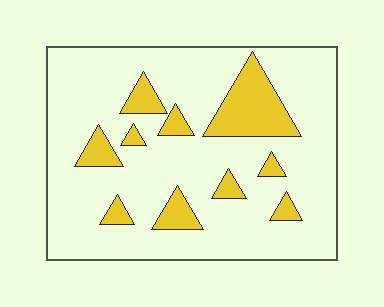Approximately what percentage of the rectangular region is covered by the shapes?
Approximately 15%.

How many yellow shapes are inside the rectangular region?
10.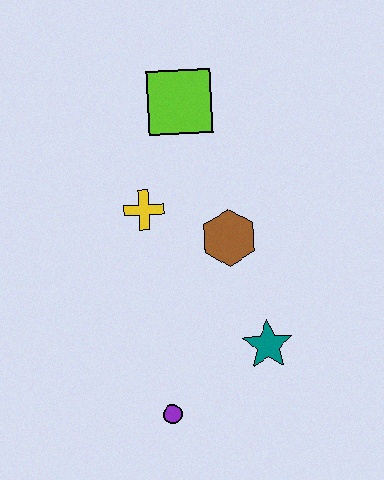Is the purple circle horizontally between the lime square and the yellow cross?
Yes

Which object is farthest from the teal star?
The lime square is farthest from the teal star.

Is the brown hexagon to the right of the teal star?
No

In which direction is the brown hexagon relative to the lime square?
The brown hexagon is below the lime square.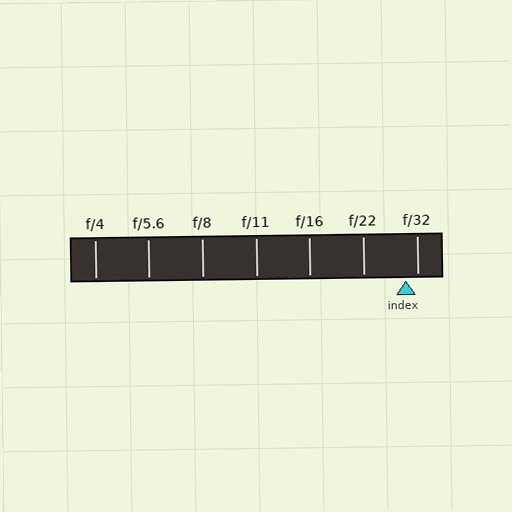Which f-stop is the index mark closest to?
The index mark is closest to f/32.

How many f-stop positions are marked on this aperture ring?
There are 7 f-stop positions marked.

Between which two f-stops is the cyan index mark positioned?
The index mark is between f/22 and f/32.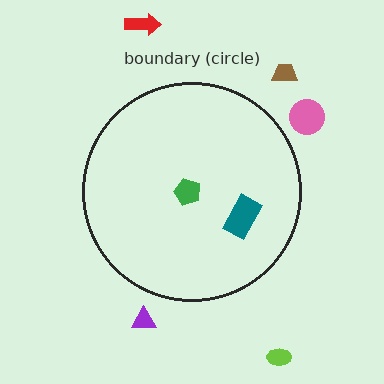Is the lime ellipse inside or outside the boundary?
Outside.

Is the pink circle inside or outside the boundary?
Outside.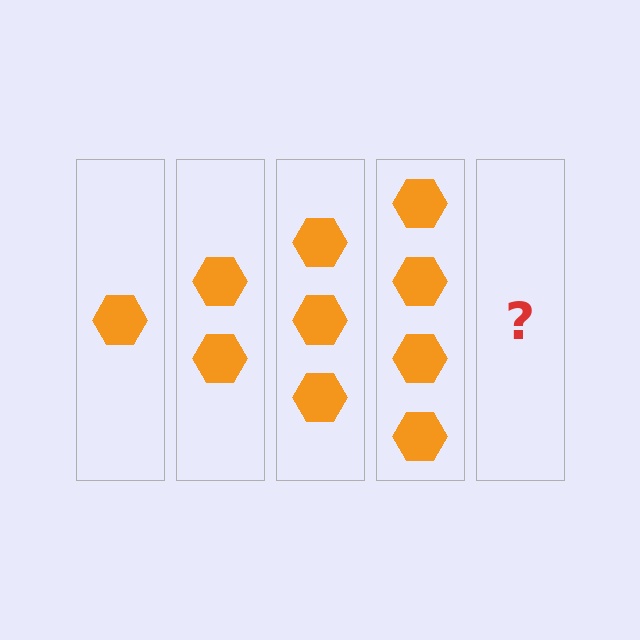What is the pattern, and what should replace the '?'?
The pattern is that each step adds one more hexagon. The '?' should be 5 hexagons.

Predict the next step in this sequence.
The next step is 5 hexagons.